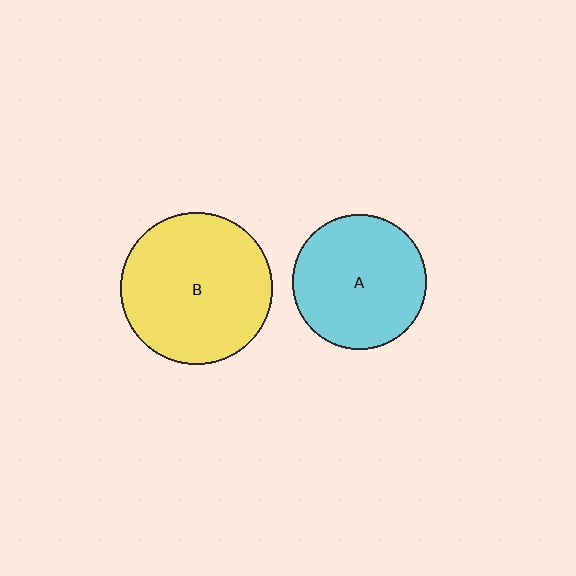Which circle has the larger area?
Circle B (yellow).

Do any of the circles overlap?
No, none of the circles overlap.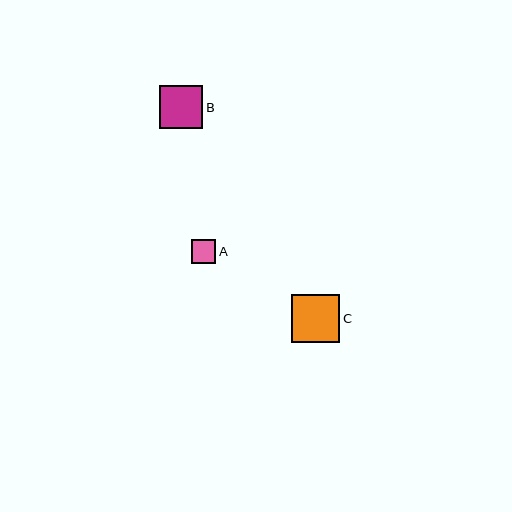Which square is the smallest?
Square A is the smallest with a size of approximately 24 pixels.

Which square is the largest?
Square C is the largest with a size of approximately 48 pixels.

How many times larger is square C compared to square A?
Square C is approximately 2.0 times the size of square A.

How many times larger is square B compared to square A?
Square B is approximately 1.8 times the size of square A.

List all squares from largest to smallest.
From largest to smallest: C, B, A.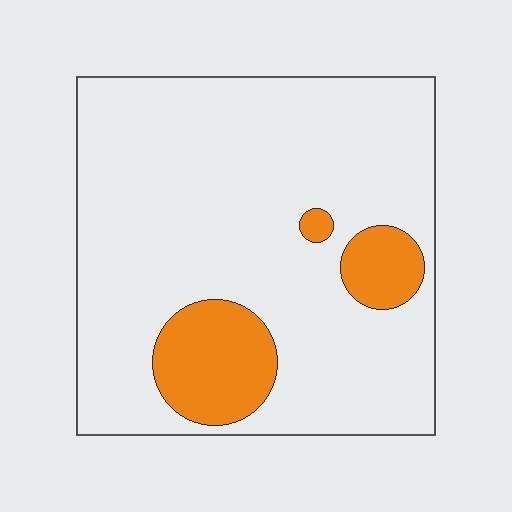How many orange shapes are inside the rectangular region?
3.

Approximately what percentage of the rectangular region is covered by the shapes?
Approximately 15%.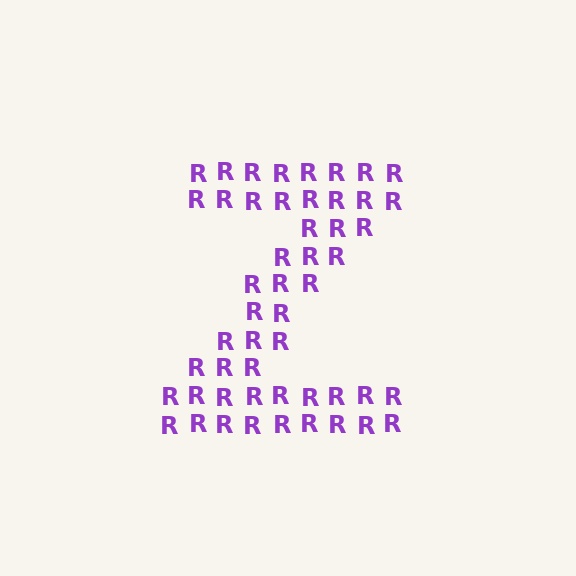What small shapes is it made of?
It is made of small letter R's.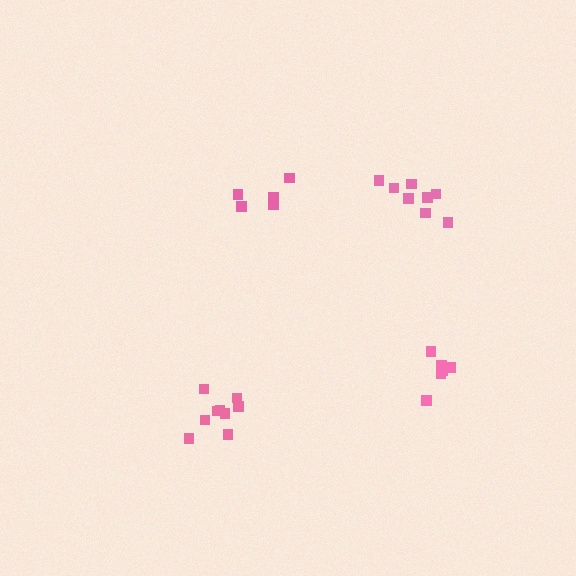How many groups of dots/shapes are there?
There are 4 groups.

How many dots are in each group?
Group 1: 5 dots, Group 2: 6 dots, Group 3: 8 dots, Group 4: 9 dots (28 total).